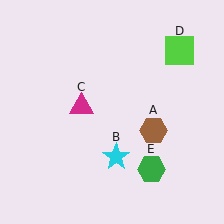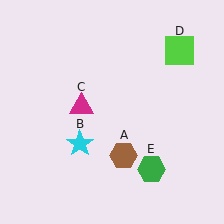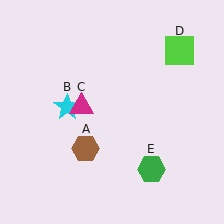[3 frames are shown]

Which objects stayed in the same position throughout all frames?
Magenta triangle (object C) and lime square (object D) and green hexagon (object E) remained stationary.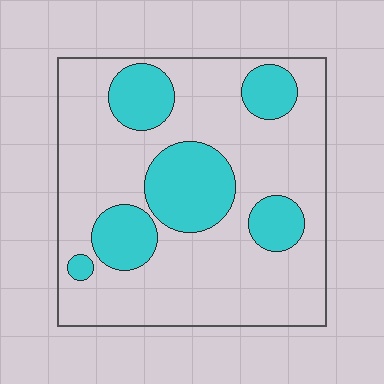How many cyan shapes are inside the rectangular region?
6.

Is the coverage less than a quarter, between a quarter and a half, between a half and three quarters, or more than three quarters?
Between a quarter and a half.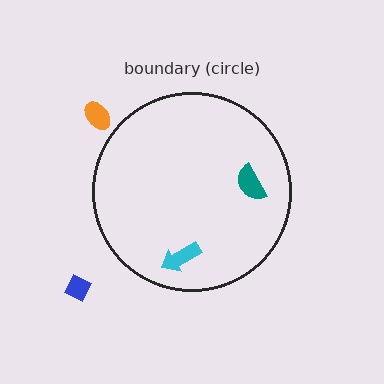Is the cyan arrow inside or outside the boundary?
Inside.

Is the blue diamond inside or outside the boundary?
Outside.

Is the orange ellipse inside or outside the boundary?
Outside.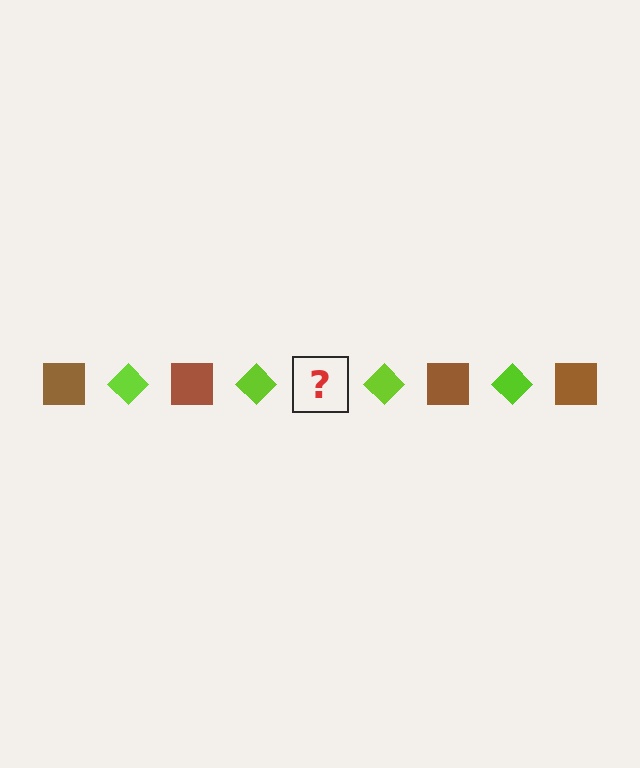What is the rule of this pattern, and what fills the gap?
The rule is that the pattern alternates between brown square and lime diamond. The gap should be filled with a brown square.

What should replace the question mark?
The question mark should be replaced with a brown square.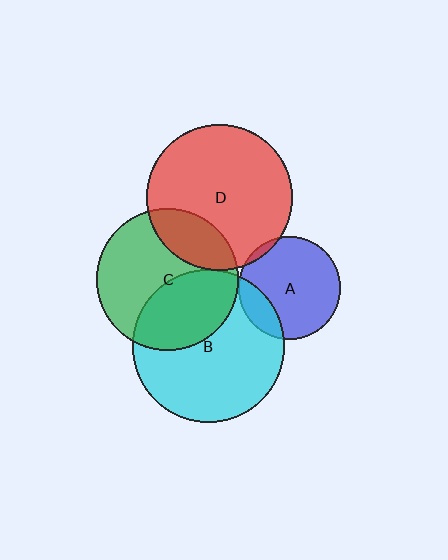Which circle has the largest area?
Circle B (cyan).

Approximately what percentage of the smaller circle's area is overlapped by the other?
Approximately 5%.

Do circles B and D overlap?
Yes.